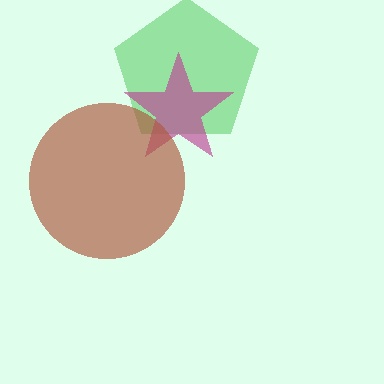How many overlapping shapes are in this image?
There are 3 overlapping shapes in the image.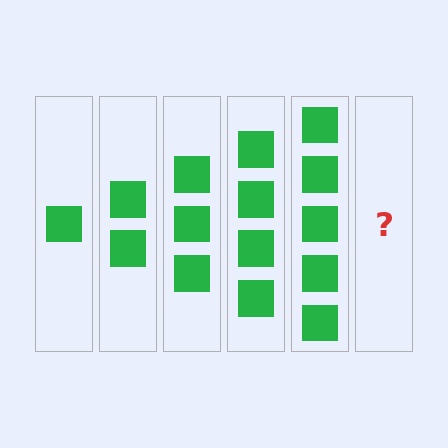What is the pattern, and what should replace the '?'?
The pattern is that each step adds one more square. The '?' should be 6 squares.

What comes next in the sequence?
The next element should be 6 squares.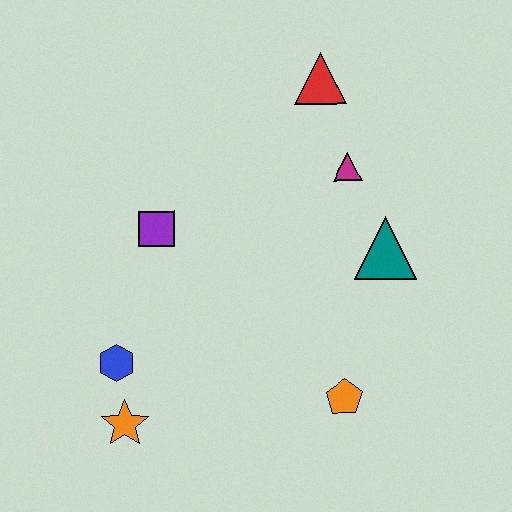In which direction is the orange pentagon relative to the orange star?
The orange pentagon is to the right of the orange star.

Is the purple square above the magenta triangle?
No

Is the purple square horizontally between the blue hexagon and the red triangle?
Yes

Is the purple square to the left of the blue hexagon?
No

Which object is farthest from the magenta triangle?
The orange star is farthest from the magenta triangle.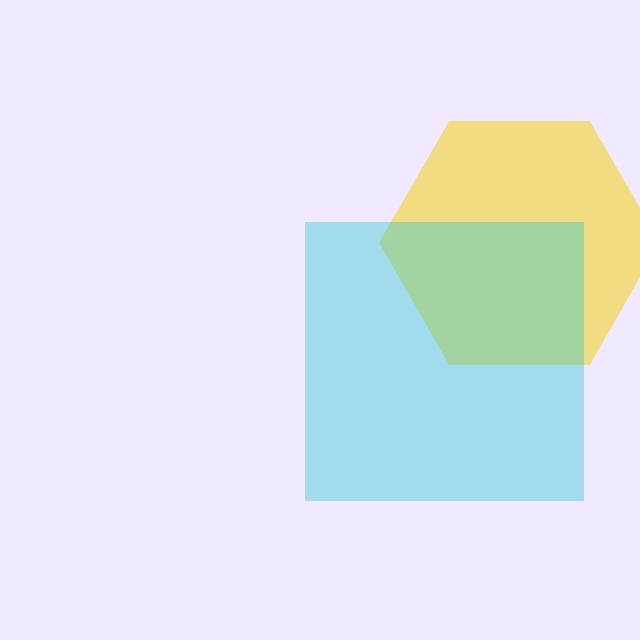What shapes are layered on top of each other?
The layered shapes are: a yellow hexagon, a cyan square.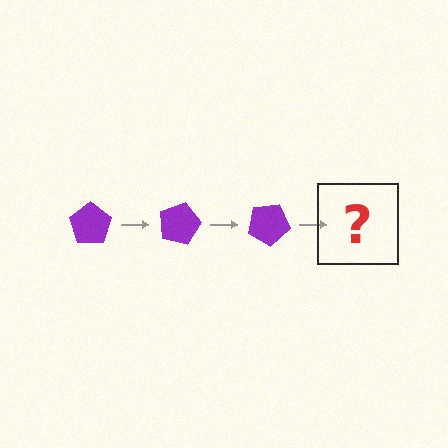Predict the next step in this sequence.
The next step is a purple pentagon rotated 45 degrees.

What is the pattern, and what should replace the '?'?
The pattern is that the pentagon rotates 15 degrees each step. The '?' should be a purple pentagon rotated 45 degrees.